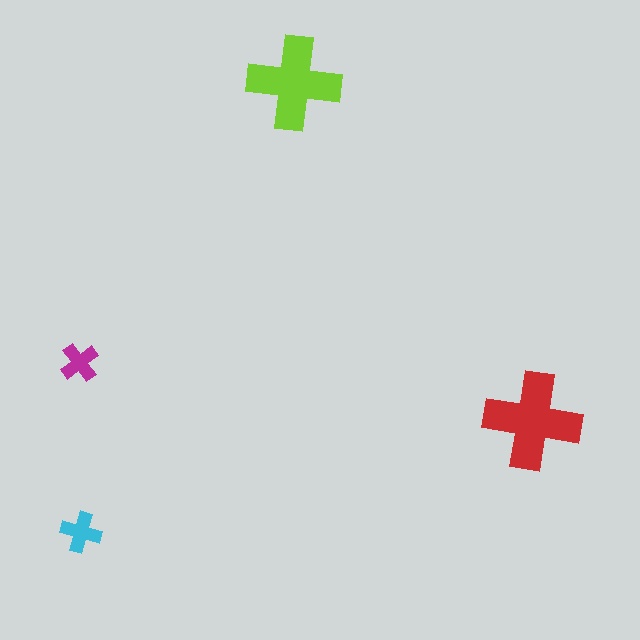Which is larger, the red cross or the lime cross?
The red one.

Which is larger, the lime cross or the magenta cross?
The lime one.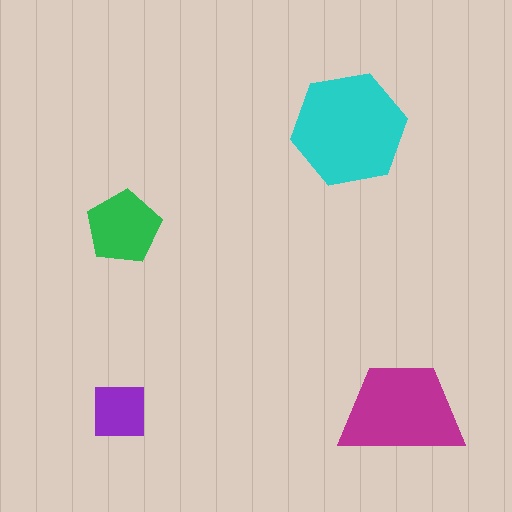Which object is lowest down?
The purple square is bottommost.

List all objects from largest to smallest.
The cyan hexagon, the magenta trapezoid, the green pentagon, the purple square.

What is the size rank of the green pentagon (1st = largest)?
3rd.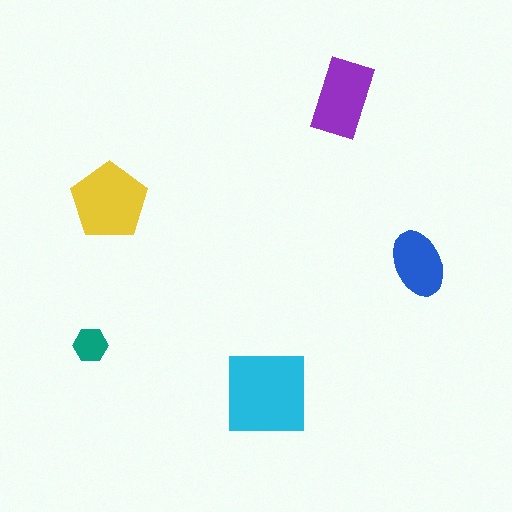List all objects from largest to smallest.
The cyan square, the yellow pentagon, the purple rectangle, the blue ellipse, the teal hexagon.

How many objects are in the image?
There are 5 objects in the image.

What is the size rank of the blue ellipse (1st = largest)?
4th.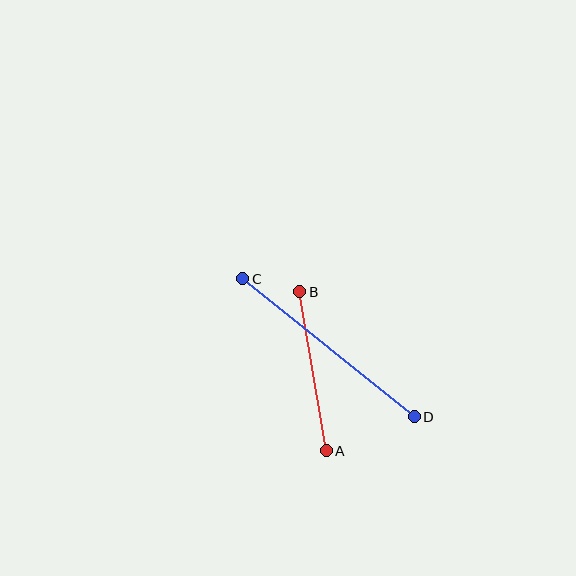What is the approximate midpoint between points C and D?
The midpoint is at approximately (329, 348) pixels.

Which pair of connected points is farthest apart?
Points C and D are farthest apart.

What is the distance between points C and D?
The distance is approximately 220 pixels.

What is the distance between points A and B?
The distance is approximately 161 pixels.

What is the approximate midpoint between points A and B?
The midpoint is at approximately (313, 371) pixels.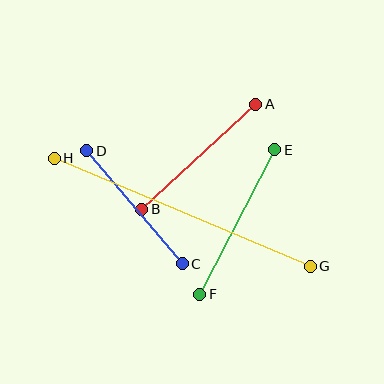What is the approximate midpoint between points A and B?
The midpoint is at approximately (199, 157) pixels.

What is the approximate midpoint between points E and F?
The midpoint is at approximately (237, 222) pixels.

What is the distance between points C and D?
The distance is approximately 148 pixels.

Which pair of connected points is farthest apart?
Points G and H are farthest apart.